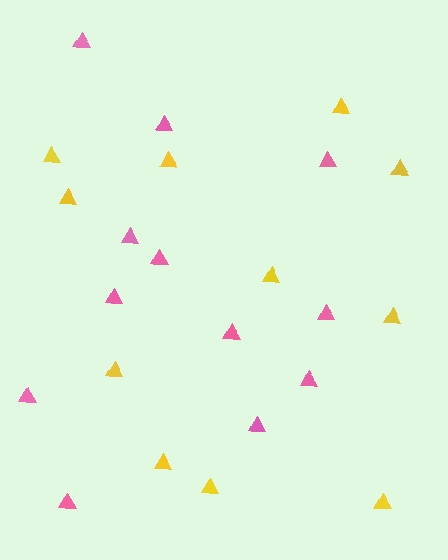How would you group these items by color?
There are 2 groups: one group of pink triangles (12) and one group of yellow triangles (11).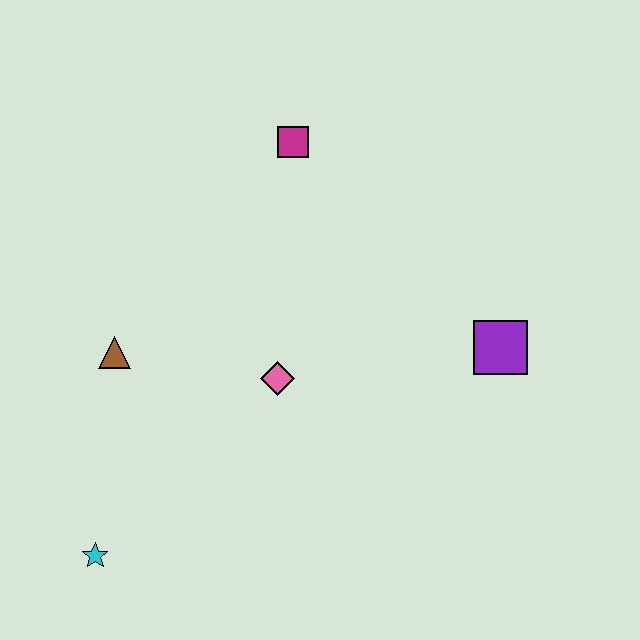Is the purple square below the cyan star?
No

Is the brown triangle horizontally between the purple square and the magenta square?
No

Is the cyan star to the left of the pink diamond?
Yes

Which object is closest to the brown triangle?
The pink diamond is closest to the brown triangle.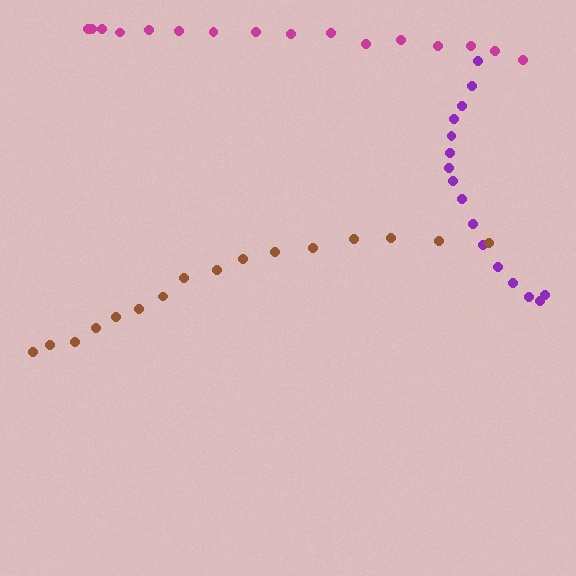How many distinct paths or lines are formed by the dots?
There are 3 distinct paths.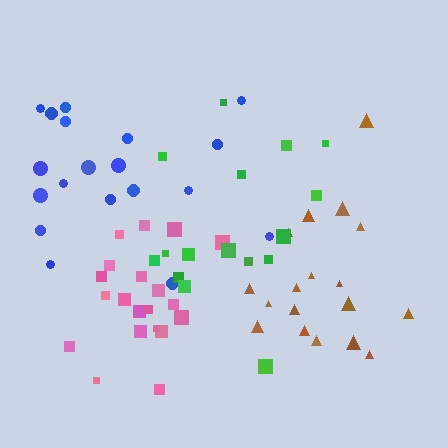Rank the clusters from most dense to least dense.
pink, brown, green, blue.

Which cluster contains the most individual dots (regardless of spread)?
Blue (21).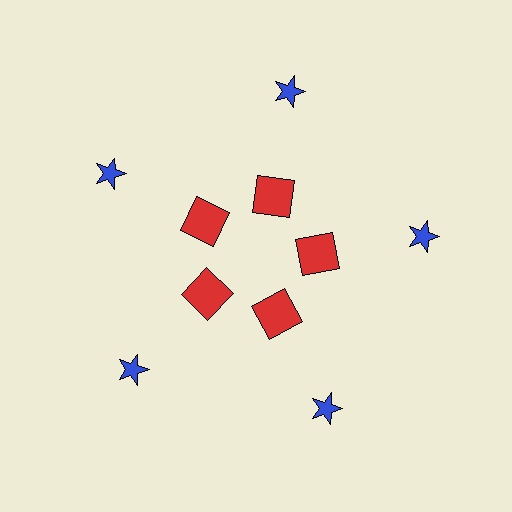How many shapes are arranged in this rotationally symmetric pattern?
There are 10 shapes, arranged in 5 groups of 2.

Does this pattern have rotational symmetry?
Yes, this pattern has 5-fold rotational symmetry. It looks the same after rotating 72 degrees around the center.